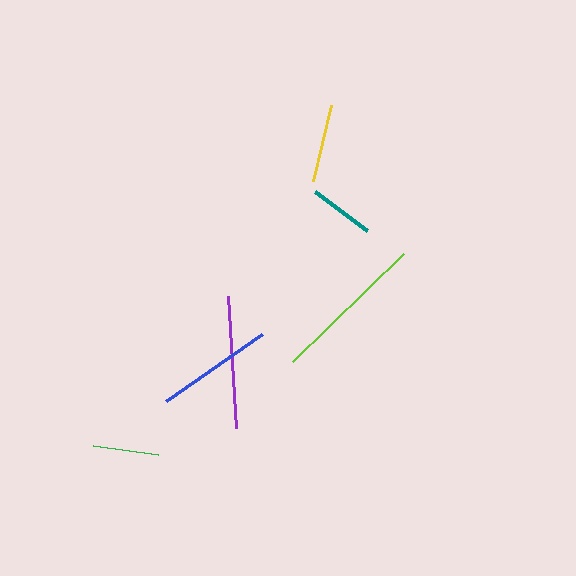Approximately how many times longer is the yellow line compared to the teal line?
The yellow line is approximately 1.2 times the length of the teal line.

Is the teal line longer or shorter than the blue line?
The blue line is longer than the teal line.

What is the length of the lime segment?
The lime segment is approximately 155 pixels long.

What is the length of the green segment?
The green segment is approximately 66 pixels long.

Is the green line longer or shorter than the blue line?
The blue line is longer than the green line.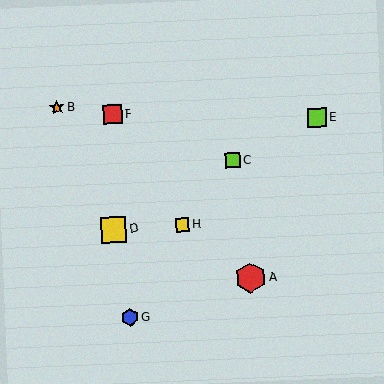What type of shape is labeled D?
Shape D is a yellow square.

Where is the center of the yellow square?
The center of the yellow square is at (114, 230).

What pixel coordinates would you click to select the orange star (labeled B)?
Click at (57, 108) to select the orange star B.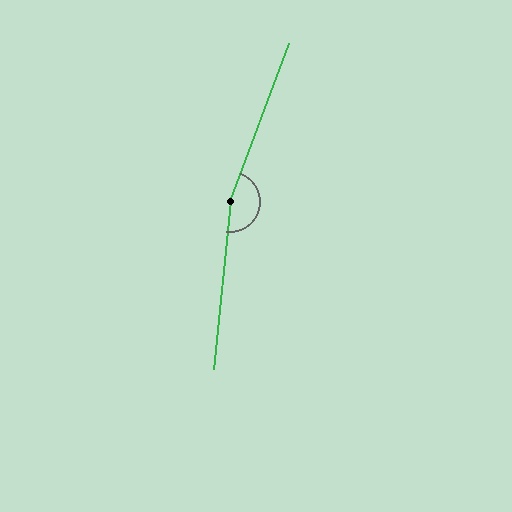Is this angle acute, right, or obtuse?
It is obtuse.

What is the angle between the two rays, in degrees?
Approximately 165 degrees.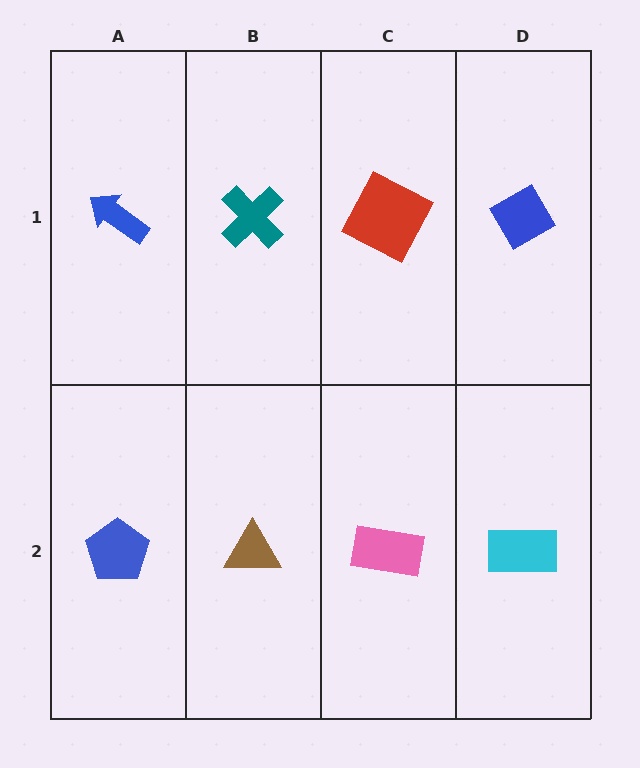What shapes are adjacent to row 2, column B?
A teal cross (row 1, column B), a blue pentagon (row 2, column A), a pink rectangle (row 2, column C).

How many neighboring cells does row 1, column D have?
2.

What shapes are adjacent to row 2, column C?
A red square (row 1, column C), a brown triangle (row 2, column B), a cyan rectangle (row 2, column D).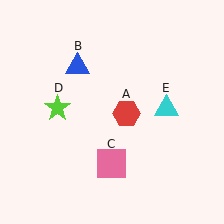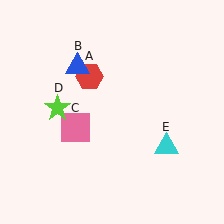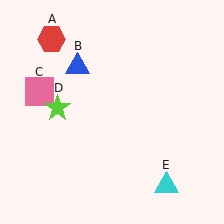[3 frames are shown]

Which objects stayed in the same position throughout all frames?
Blue triangle (object B) and lime star (object D) remained stationary.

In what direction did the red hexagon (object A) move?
The red hexagon (object A) moved up and to the left.